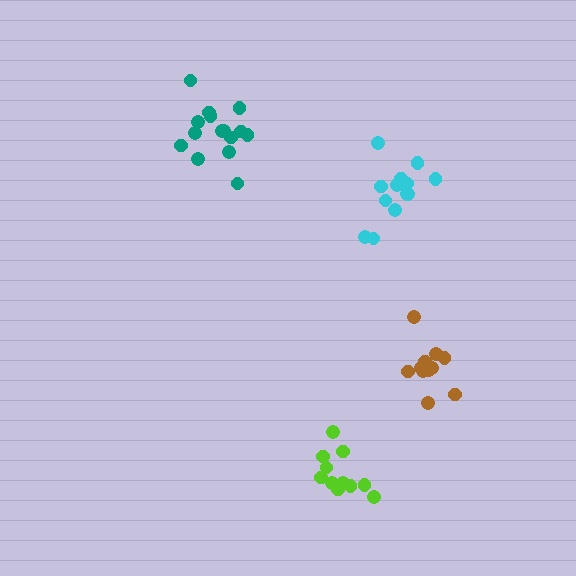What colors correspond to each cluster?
The clusters are colored: lime, cyan, teal, brown.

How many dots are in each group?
Group 1: 11 dots, Group 2: 13 dots, Group 3: 15 dots, Group 4: 11 dots (50 total).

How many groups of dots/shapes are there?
There are 4 groups.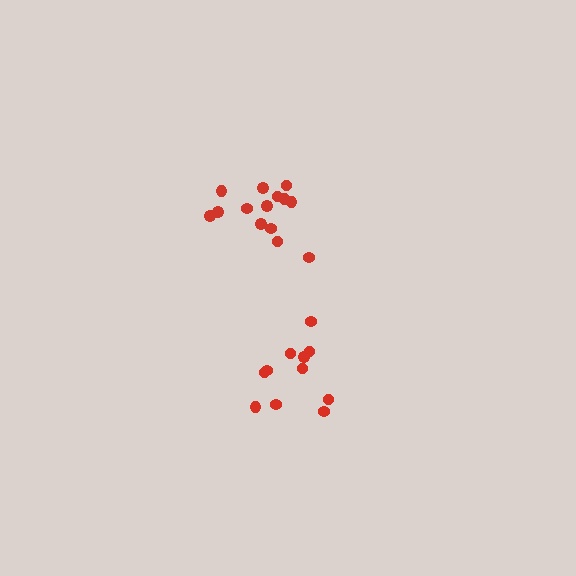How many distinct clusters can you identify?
There are 2 distinct clusters.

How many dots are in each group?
Group 1: 11 dots, Group 2: 14 dots (25 total).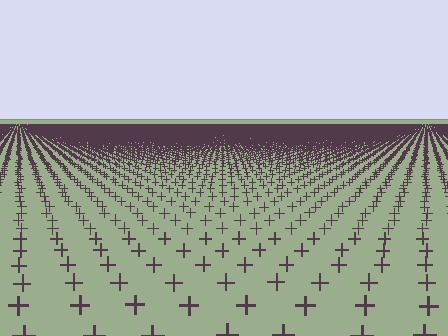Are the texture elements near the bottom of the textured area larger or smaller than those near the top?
Larger. Near the bottom, elements are closer to the viewer and appear at a bigger on-screen size.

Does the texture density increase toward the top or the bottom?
Density increases toward the top.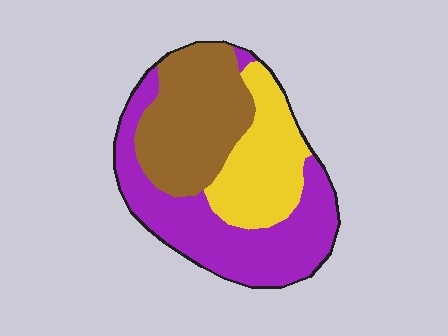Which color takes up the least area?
Yellow, at roughly 25%.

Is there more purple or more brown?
Purple.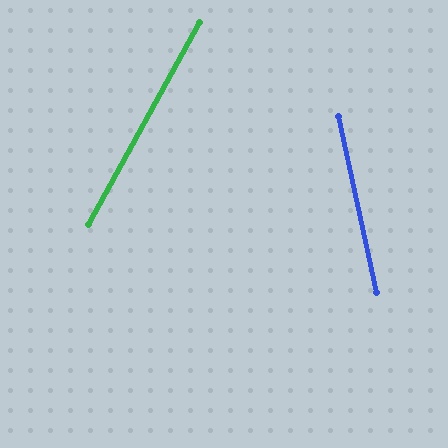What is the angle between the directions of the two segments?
Approximately 41 degrees.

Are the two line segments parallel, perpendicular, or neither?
Neither parallel nor perpendicular — they differ by about 41°.